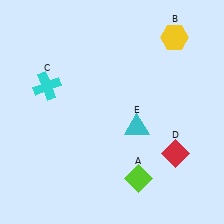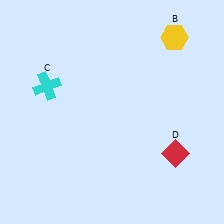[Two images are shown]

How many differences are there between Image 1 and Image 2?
There are 2 differences between the two images.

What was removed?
The cyan triangle (E), the lime diamond (A) were removed in Image 2.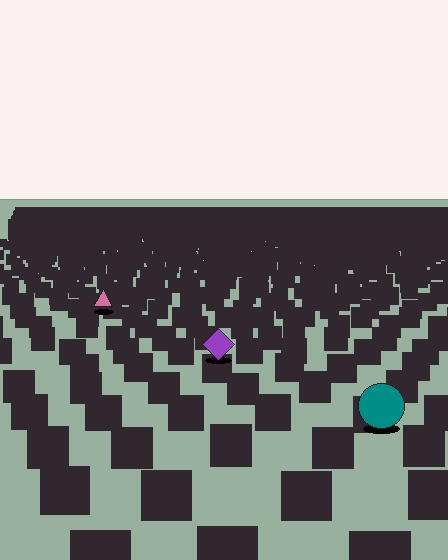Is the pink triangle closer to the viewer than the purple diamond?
No. The purple diamond is closer — you can tell from the texture gradient: the ground texture is coarser near it.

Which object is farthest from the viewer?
The pink triangle is farthest from the viewer. It appears smaller and the ground texture around it is denser.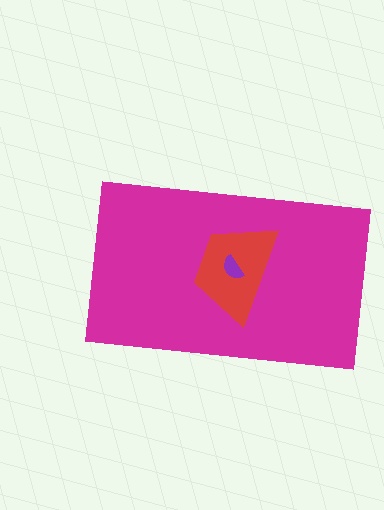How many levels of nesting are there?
3.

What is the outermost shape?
The magenta rectangle.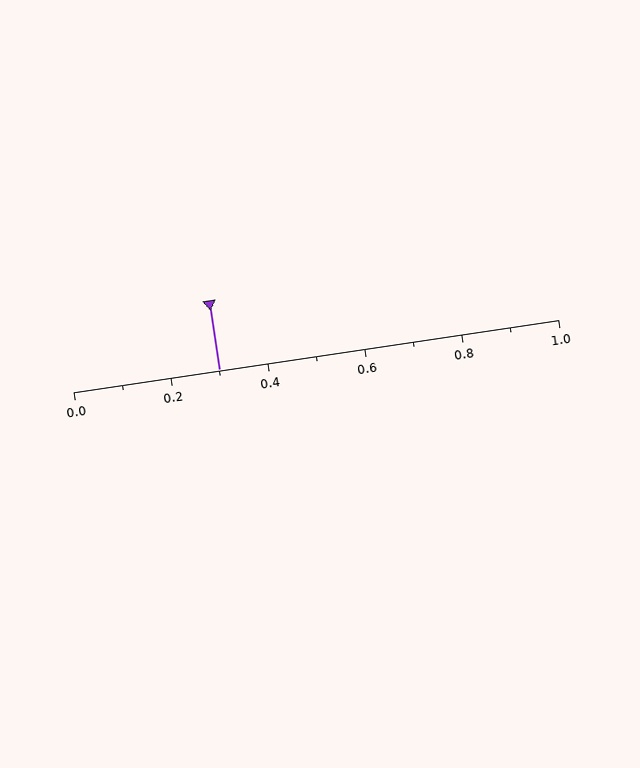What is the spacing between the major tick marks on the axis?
The major ticks are spaced 0.2 apart.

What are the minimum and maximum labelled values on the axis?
The axis runs from 0.0 to 1.0.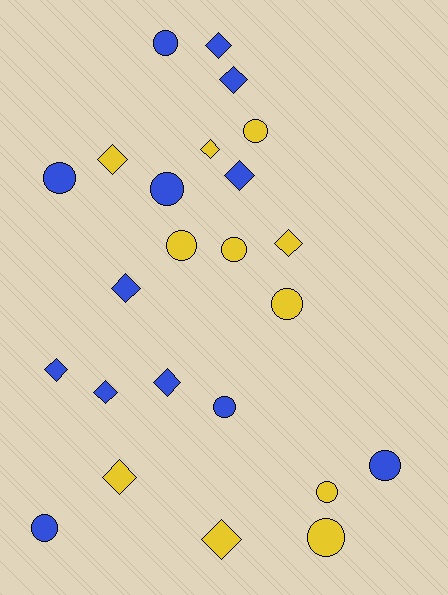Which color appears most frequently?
Blue, with 13 objects.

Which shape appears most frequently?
Circle, with 12 objects.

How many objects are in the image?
There are 24 objects.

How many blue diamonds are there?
There are 7 blue diamonds.